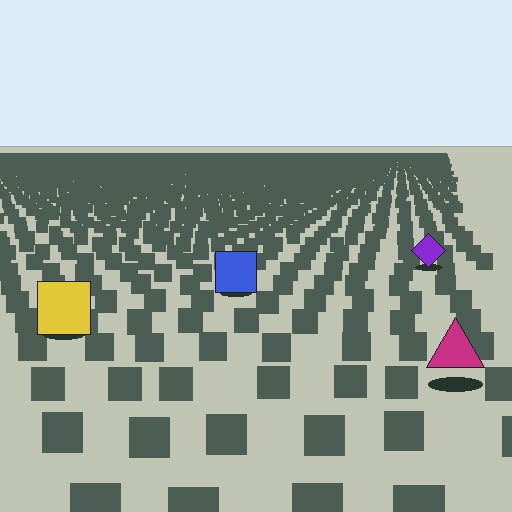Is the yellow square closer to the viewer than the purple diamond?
Yes. The yellow square is closer — you can tell from the texture gradient: the ground texture is coarser near it.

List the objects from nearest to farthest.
From nearest to farthest: the magenta triangle, the yellow square, the blue square, the purple diamond.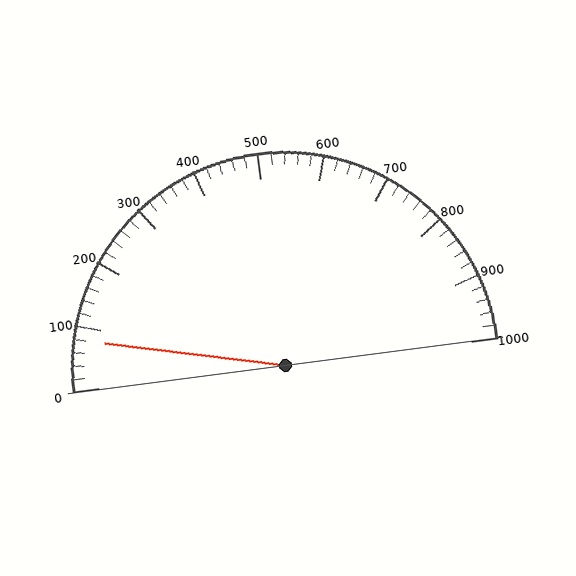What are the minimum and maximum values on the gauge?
The gauge ranges from 0 to 1000.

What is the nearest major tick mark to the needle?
The nearest major tick mark is 100.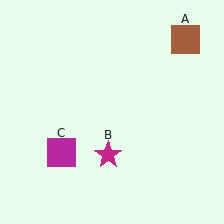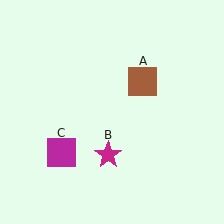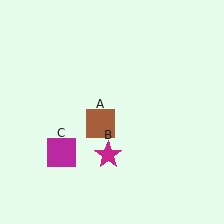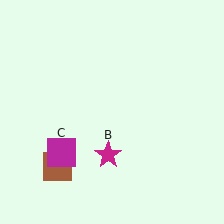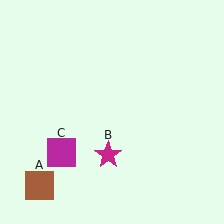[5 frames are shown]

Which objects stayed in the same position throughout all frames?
Magenta star (object B) and magenta square (object C) remained stationary.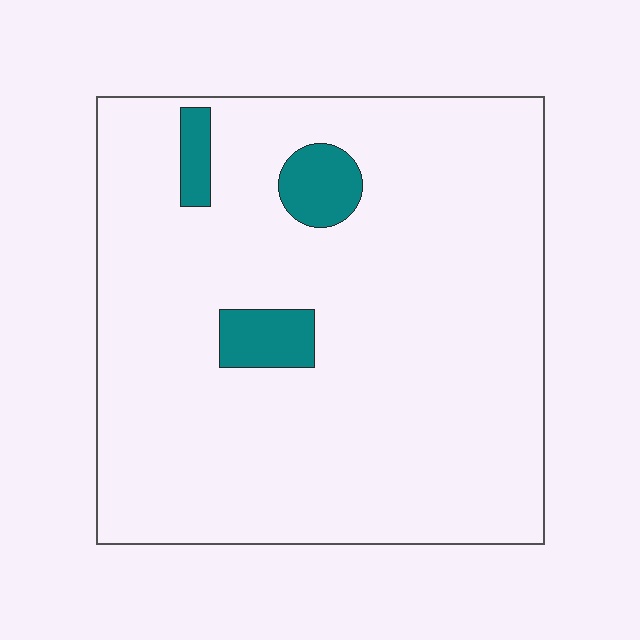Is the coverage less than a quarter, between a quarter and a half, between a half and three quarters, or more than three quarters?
Less than a quarter.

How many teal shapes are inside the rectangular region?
3.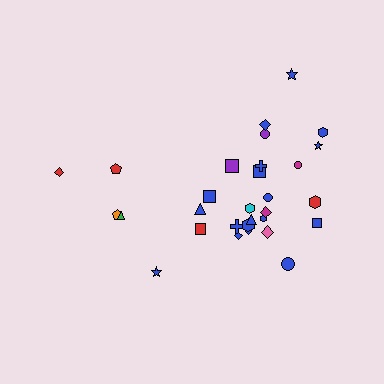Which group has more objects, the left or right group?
The right group.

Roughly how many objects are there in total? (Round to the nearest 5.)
Roughly 30 objects in total.